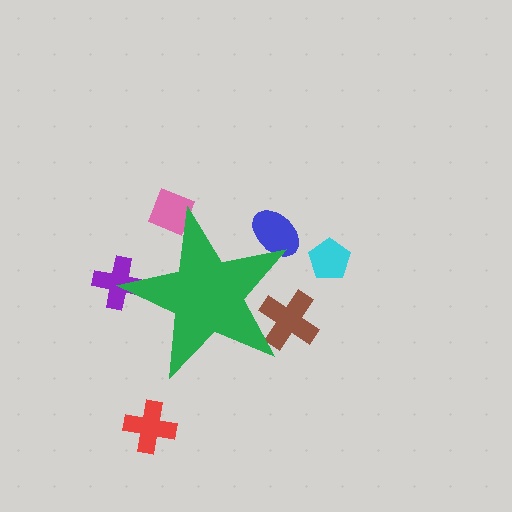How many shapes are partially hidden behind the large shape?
4 shapes are partially hidden.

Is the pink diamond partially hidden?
Yes, the pink diamond is partially hidden behind the green star.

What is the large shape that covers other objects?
A green star.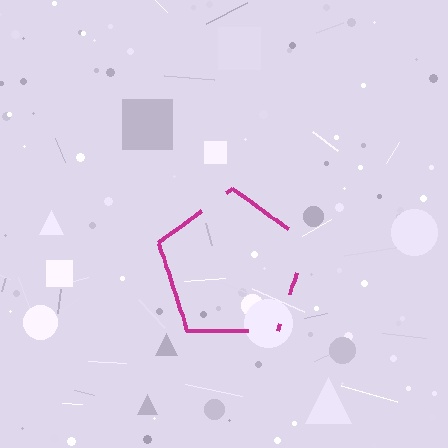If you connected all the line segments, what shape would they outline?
They would outline a pentagon.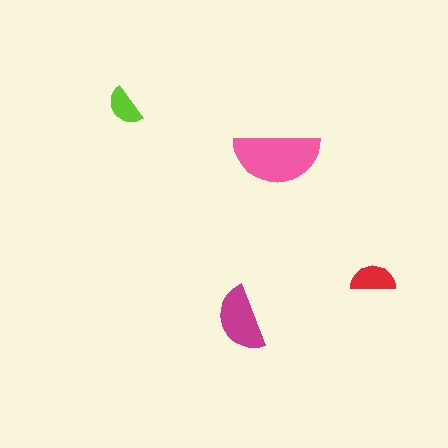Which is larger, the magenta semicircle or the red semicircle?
The magenta one.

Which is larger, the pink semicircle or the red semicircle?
The pink one.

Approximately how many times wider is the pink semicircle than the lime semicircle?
About 2 times wider.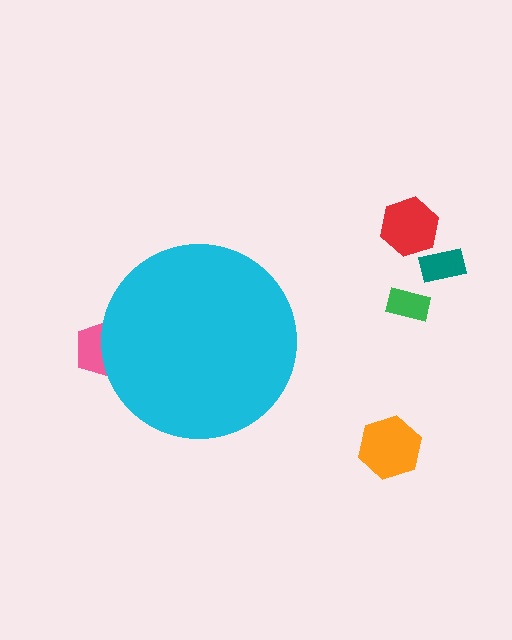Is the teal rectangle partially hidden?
No, the teal rectangle is fully visible.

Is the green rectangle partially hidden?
No, the green rectangle is fully visible.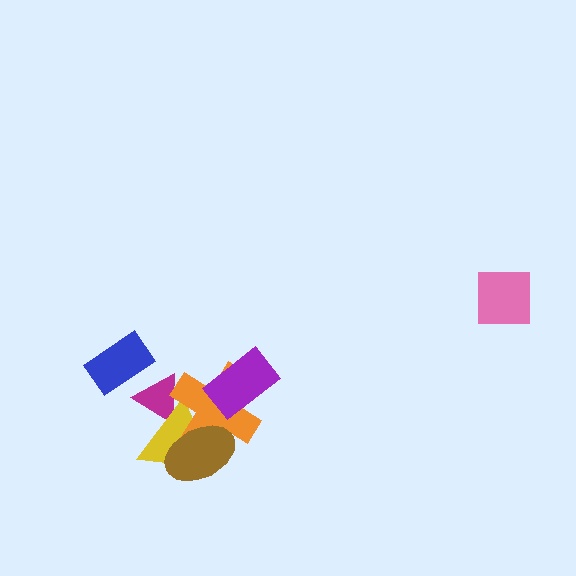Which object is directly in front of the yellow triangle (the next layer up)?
The orange cross is directly in front of the yellow triangle.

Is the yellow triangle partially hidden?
Yes, it is partially covered by another shape.